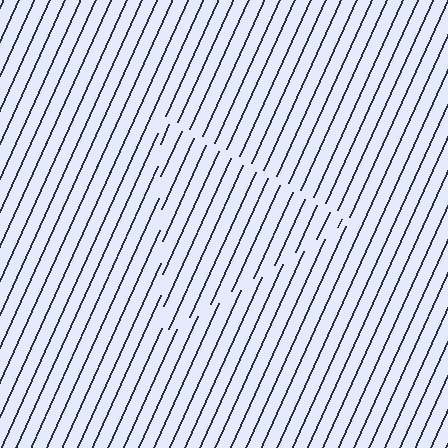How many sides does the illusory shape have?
3 sides — the line-ends trace a triangle.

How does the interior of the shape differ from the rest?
The interior of the shape contains the same grating, shifted by half a period — the contour is defined by the phase discontinuity where line-ends from the inner and outer gratings abut.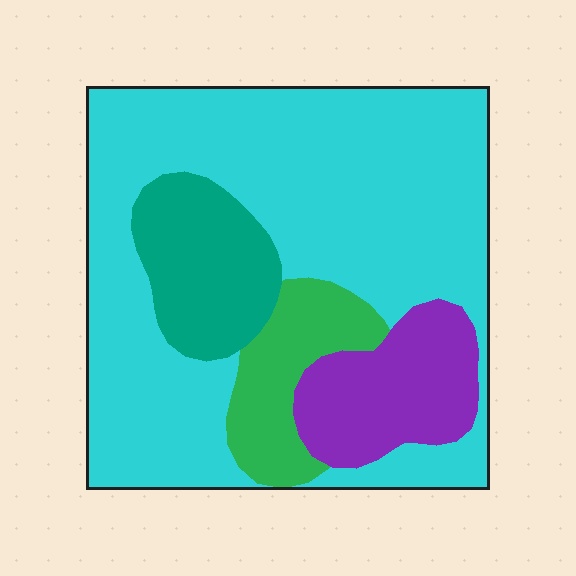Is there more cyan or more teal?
Cyan.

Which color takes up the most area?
Cyan, at roughly 65%.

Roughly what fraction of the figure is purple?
Purple covers around 15% of the figure.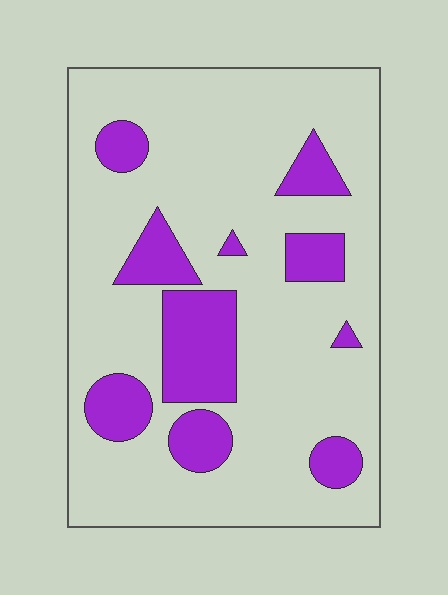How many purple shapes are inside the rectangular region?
10.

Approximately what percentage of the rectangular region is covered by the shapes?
Approximately 20%.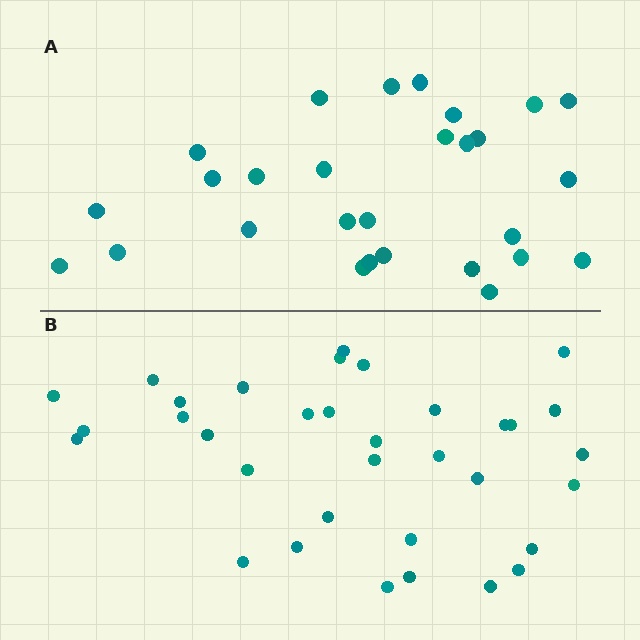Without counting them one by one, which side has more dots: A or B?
Region B (the bottom region) has more dots.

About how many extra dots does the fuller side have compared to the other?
Region B has about 6 more dots than region A.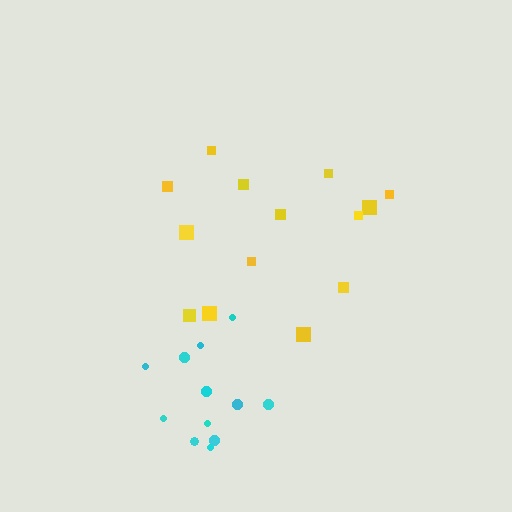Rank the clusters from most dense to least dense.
cyan, yellow.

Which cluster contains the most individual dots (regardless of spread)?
Yellow (14).